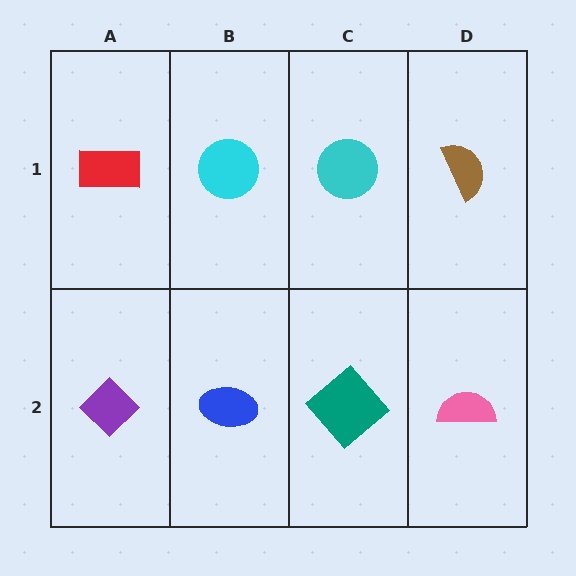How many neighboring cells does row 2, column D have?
2.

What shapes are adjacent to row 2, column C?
A cyan circle (row 1, column C), a blue ellipse (row 2, column B), a pink semicircle (row 2, column D).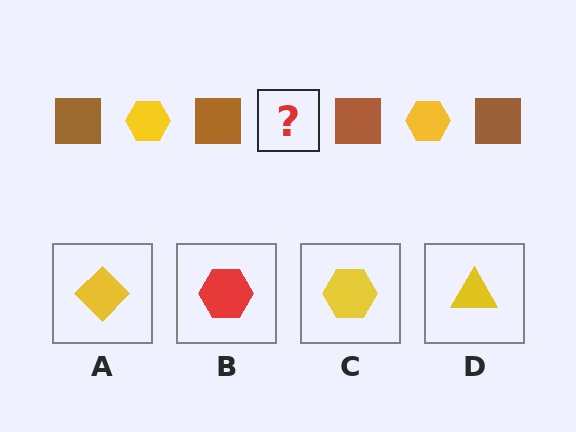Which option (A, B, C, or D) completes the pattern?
C.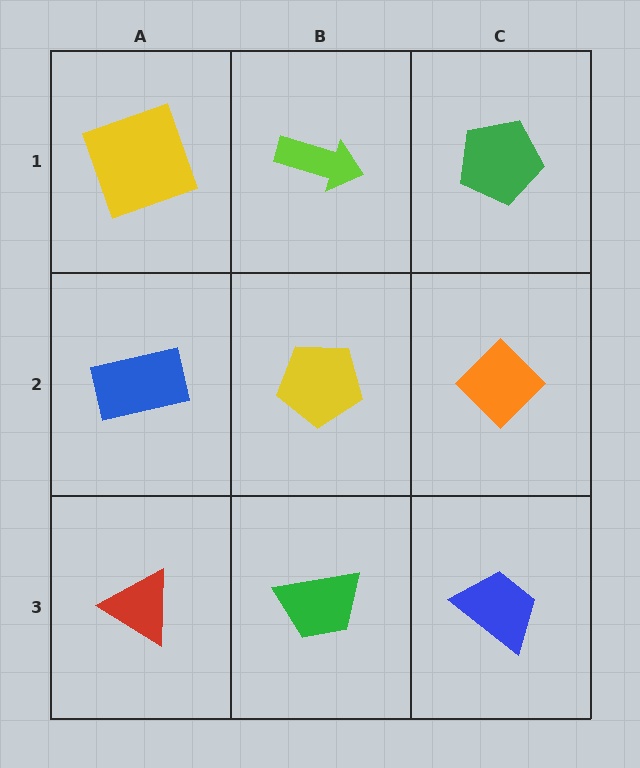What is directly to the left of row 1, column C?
A lime arrow.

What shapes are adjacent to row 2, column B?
A lime arrow (row 1, column B), a green trapezoid (row 3, column B), a blue rectangle (row 2, column A), an orange diamond (row 2, column C).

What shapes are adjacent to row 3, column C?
An orange diamond (row 2, column C), a green trapezoid (row 3, column B).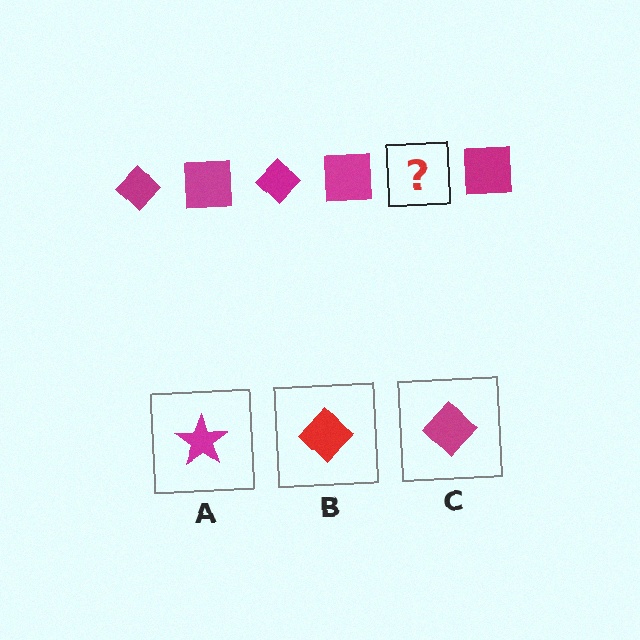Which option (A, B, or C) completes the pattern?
C.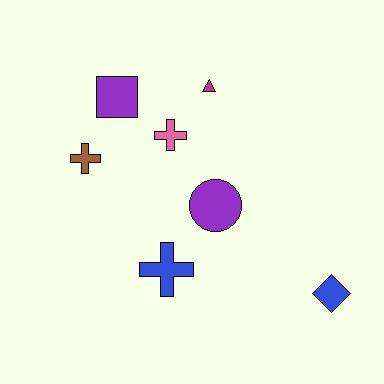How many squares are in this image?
There is 1 square.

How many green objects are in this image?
There are no green objects.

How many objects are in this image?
There are 7 objects.